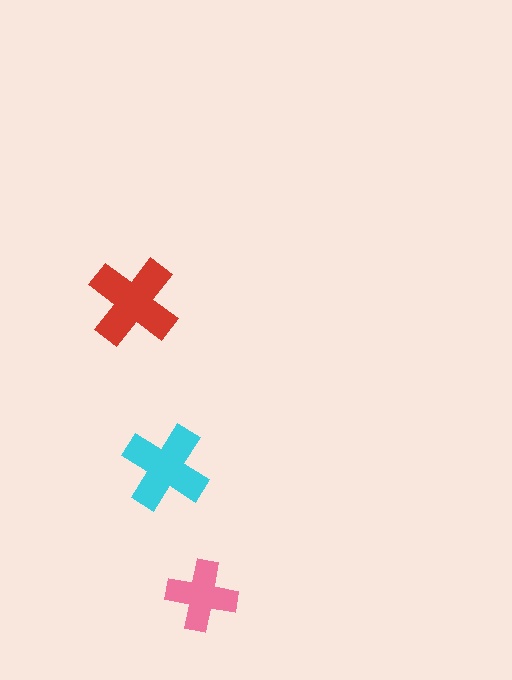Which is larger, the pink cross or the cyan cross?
The cyan one.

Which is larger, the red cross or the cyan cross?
The red one.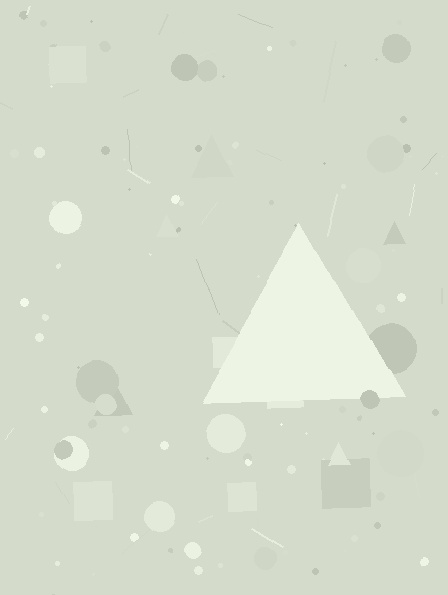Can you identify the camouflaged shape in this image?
The camouflaged shape is a triangle.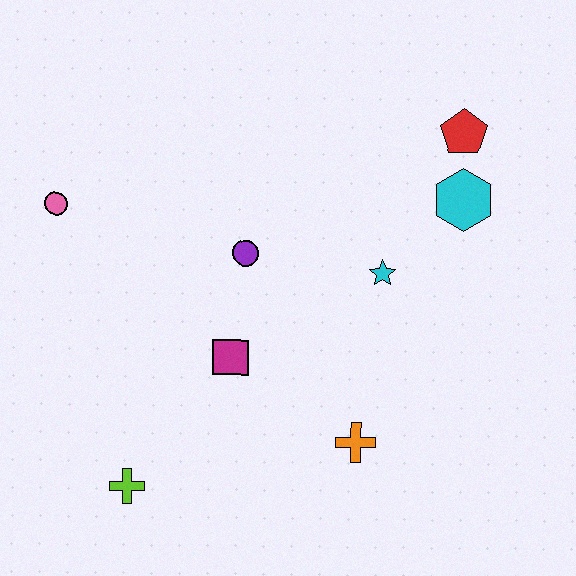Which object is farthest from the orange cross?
The pink circle is farthest from the orange cross.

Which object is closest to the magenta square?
The purple circle is closest to the magenta square.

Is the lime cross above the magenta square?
No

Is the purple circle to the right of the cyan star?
No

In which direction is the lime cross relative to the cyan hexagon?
The lime cross is to the left of the cyan hexagon.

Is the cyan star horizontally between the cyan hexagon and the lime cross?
Yes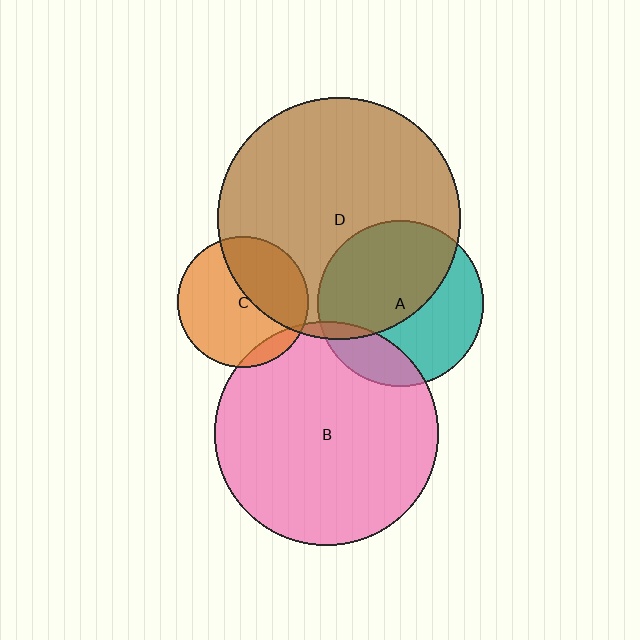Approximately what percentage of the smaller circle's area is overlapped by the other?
Approximately 5%.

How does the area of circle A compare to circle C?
Approximately 1.6 times.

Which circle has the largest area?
Circle D (brown).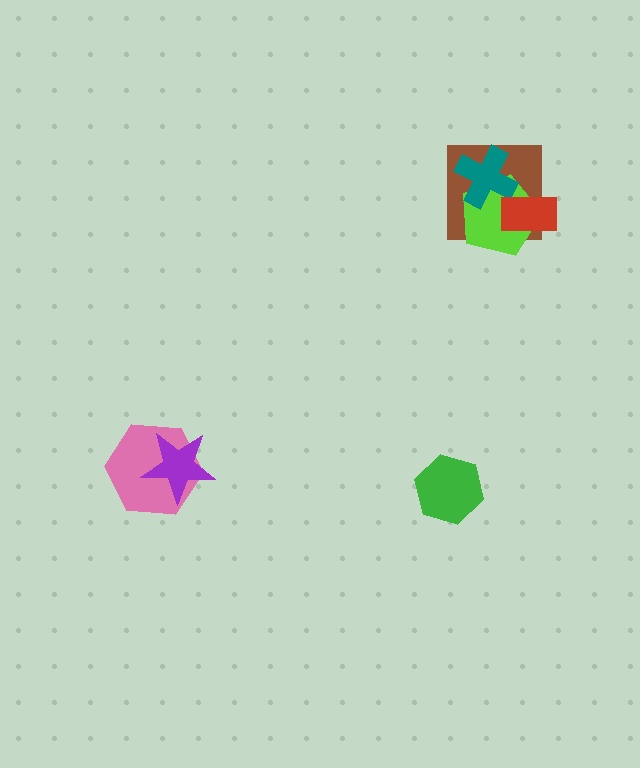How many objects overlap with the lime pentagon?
3 objects overlap with the lime pentagon.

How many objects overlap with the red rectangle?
2 objects overlap with the red rectangle.